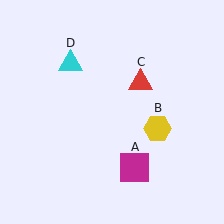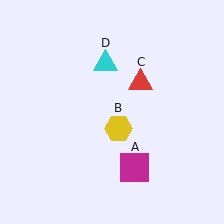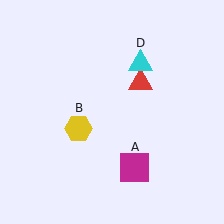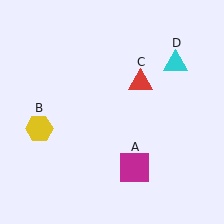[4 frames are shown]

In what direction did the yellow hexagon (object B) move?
The yellow hexagon (object B) moved left.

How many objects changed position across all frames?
2 objects changed position: yellow hexagon (object B), cyan triangle (object D).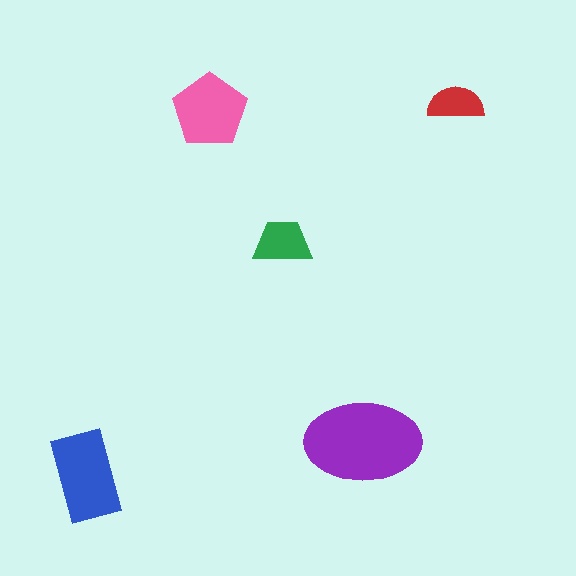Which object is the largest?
The purple ellipse.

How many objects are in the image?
There are 5 objects in the image.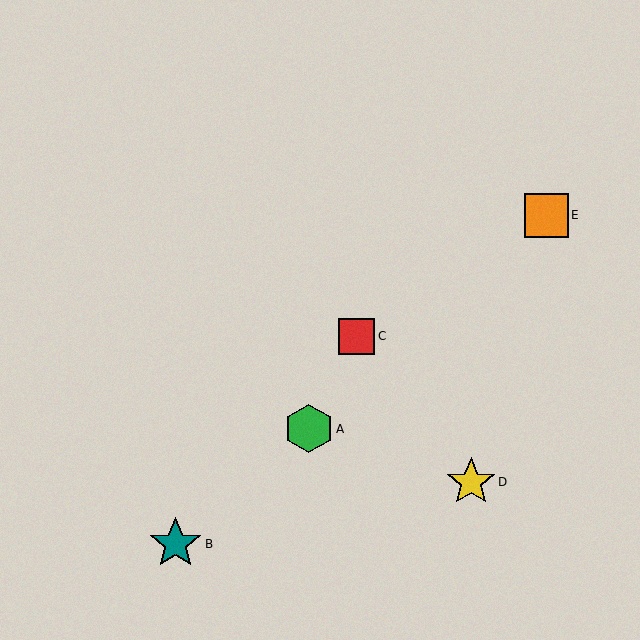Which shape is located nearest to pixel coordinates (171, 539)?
The teal star (labeled B) at (175, 544) is nearest to that location.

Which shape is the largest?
The teal star (labeled B) is the largest.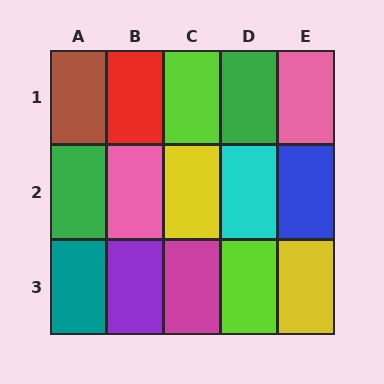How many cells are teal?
1 cell is teal.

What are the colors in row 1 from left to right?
Brown, red, lime, green, pink.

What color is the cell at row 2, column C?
Yellow.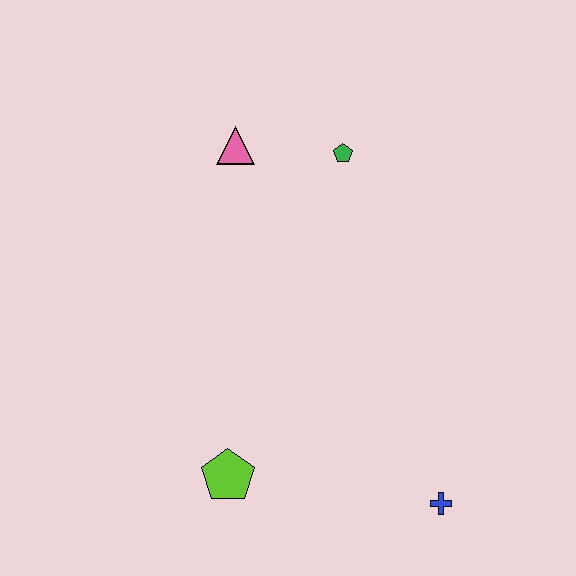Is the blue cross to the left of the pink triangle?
No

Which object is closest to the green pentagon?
The pink triangle is closest to the green pentagon.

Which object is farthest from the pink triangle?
The blue cross is farthest from the pink triangle.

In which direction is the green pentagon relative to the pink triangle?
The green pentagon is to the right of the pink triangle.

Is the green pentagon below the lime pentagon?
No